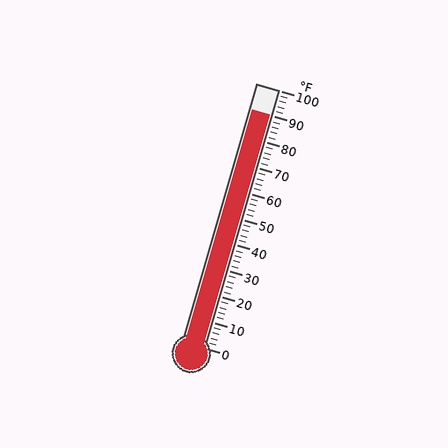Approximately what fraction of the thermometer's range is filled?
The thermometer is filled to approximately 90% of its range.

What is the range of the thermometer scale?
The thermometer scale ranges from 0°F to 100°F.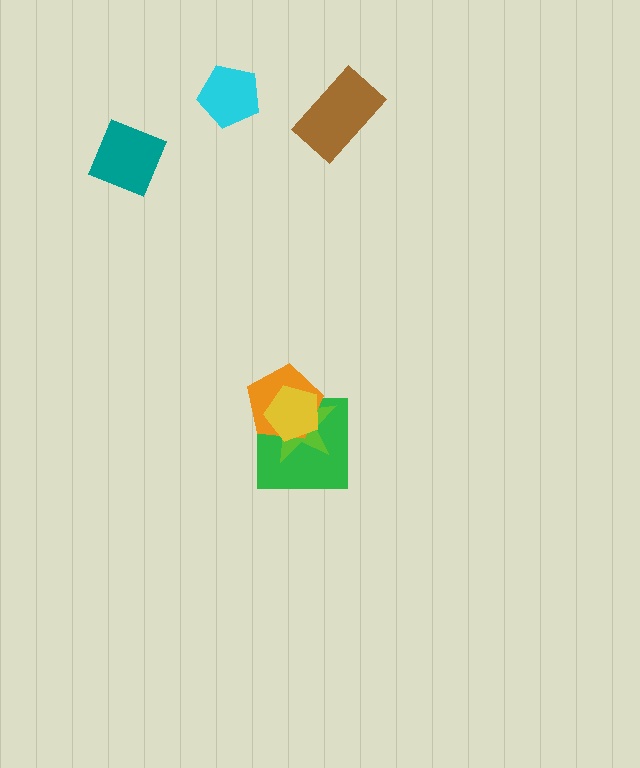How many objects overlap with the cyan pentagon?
0 objects overlap with the cyan pentagon.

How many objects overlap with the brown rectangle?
0 objects overlap with the brown rectangle.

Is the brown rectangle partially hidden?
No, no other shape covers it.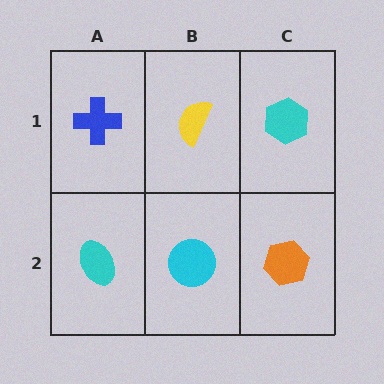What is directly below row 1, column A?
A cyan ellipse.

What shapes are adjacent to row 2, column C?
A cyan hexagon (row 1, column C), a cyan circle (row 2, column B).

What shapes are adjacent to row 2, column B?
A yellow semicircle (row 1, column B), a cyan ellipse (row 2, column A), an orange hexagon (row 2, column C).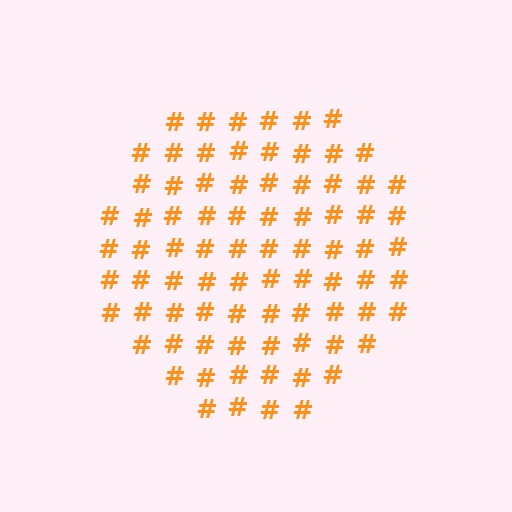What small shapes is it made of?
It is made of small hash symbols.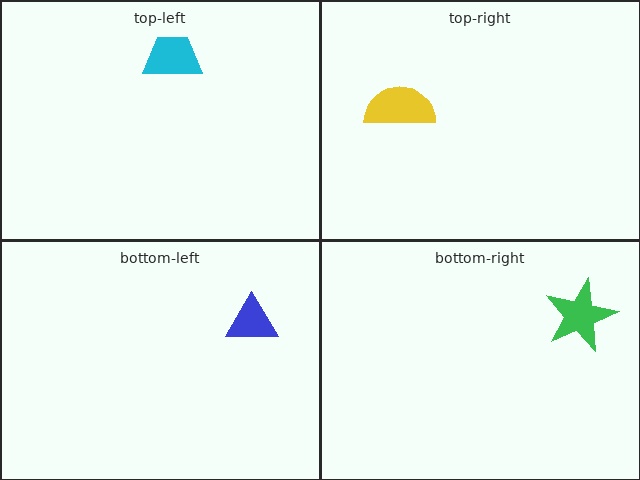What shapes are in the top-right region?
The yellow semicircle.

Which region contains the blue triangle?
The bottom-left region.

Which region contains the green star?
The bottom-right region.